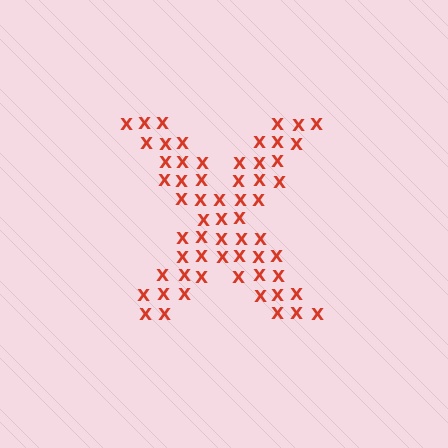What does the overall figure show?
The overall figure shows the letter X.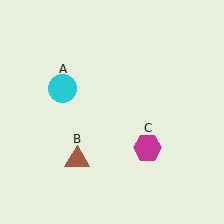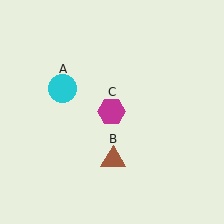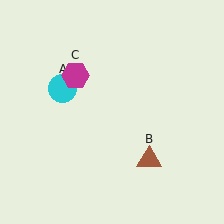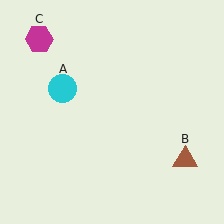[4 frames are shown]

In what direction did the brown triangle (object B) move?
The brown triangle (object B) moved right.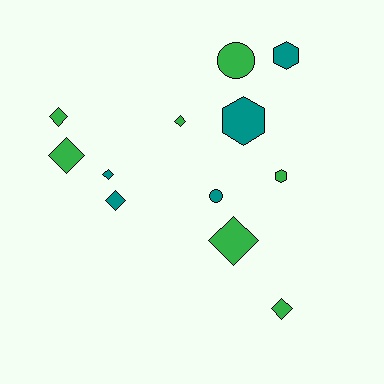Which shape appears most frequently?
Diamond, with 7 objects.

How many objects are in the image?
There are 12 objects.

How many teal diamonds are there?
There are 2 teal diamonds.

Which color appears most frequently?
Green, with 7 objects.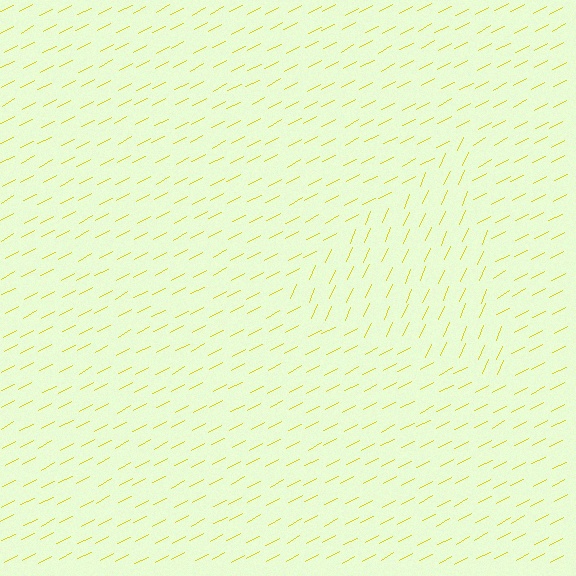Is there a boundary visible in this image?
Yes, there is a texture boundary formed by a change in line orientation.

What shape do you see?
I see a triangle.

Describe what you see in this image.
The image is filled with small yellow line segments. A triangle region in the image has lines oriented differently from the surrounding lines, creating a visible texture boundary.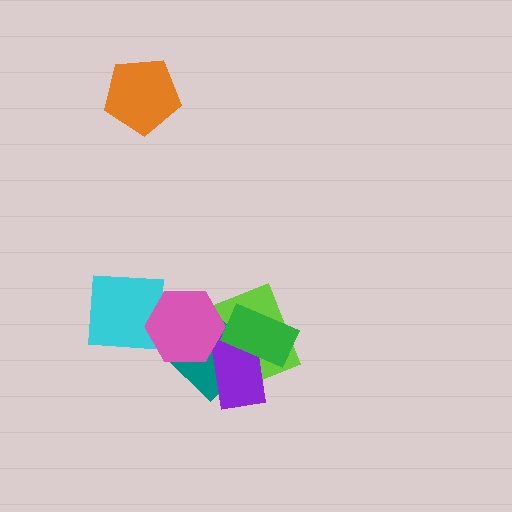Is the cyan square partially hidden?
Yes, it is partially covered by another shape.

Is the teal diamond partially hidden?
Yes, it is partially covered by another shape.